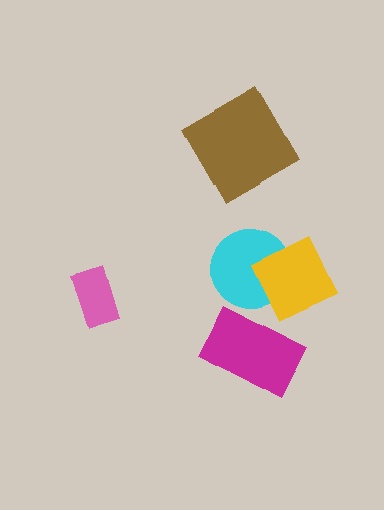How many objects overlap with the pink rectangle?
0 objects overlap with the pink rectangle.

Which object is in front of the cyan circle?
The yellow diamond is in front of the cyan circle.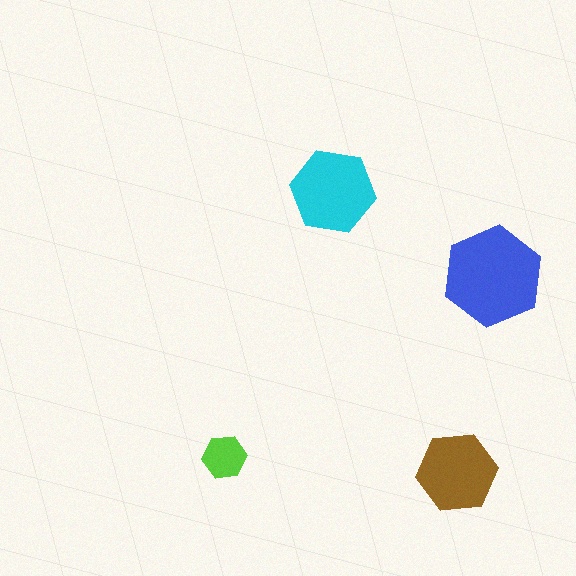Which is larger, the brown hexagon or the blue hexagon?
The blue one.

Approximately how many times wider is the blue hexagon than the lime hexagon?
About 2.5 times wider.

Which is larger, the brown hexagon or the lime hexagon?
The brown one.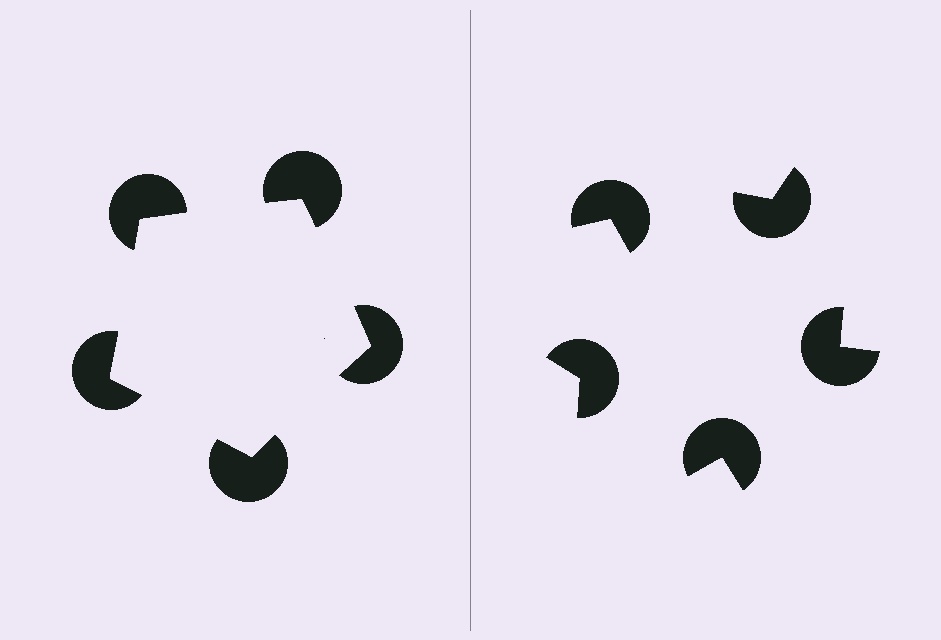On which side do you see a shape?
An illusory pentagon appears on the left side. On the right side the wedge cuts are rotated, so no coherent shape forms.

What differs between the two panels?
The pac-man discs are positioned identically on both sides; only the wedge orientations differ. On the left they align to a pentagon; on the right they are misaligned.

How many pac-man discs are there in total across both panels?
10 — 5 on each side.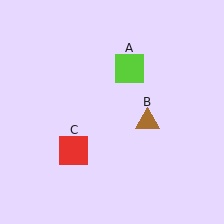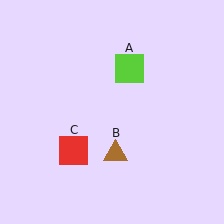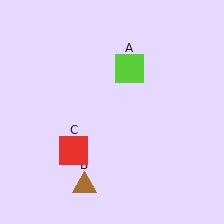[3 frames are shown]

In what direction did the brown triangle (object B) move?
The brown triangle (object B) moved down and to the left.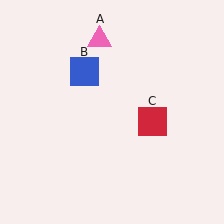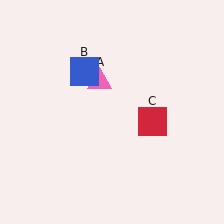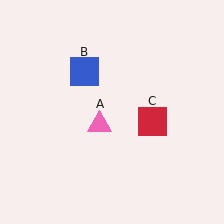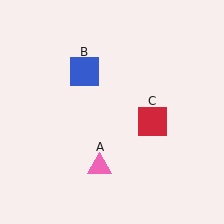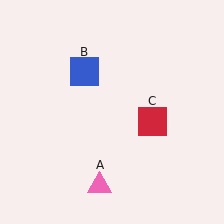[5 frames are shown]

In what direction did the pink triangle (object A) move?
The pink triangle (object A) moved down.